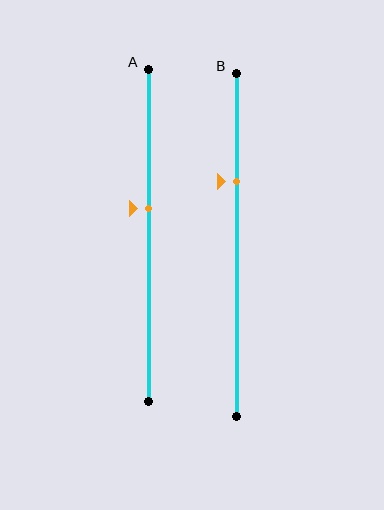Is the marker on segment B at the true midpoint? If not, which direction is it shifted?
No, the marker on segment B is shifted upward by about 18% of the segment length.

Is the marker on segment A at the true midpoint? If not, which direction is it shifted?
No, the marker on segment A is shifted upward by about 8% of the segment length.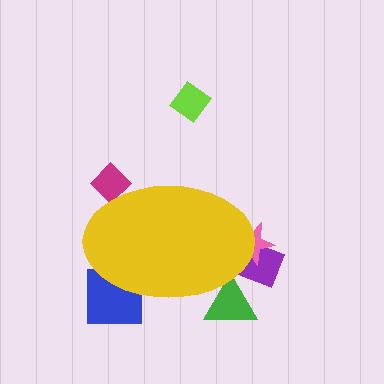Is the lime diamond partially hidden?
No, the lime diamond is fully visible.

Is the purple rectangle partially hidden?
Yes, the purple rectangle is partially hidden behind the yellow ellipse.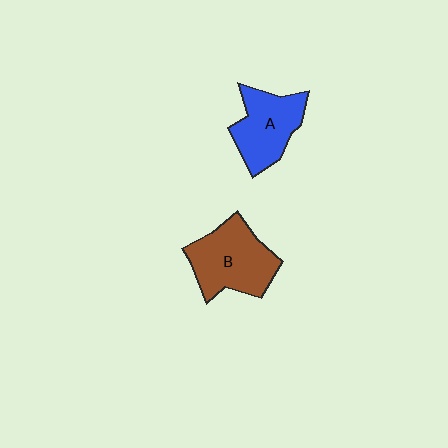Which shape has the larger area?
Shape B (brown).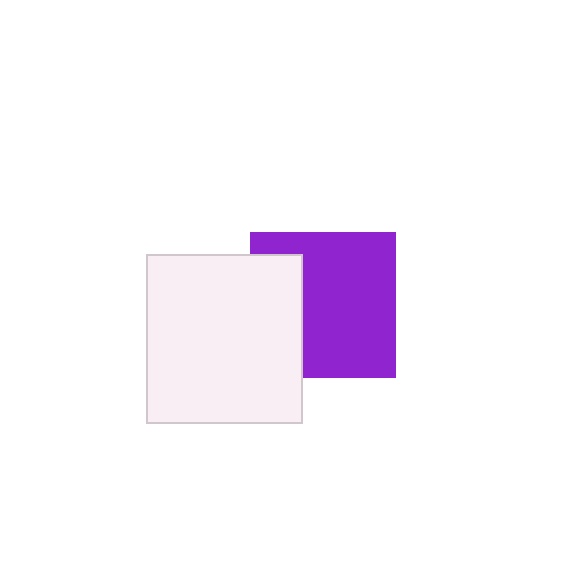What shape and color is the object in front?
The object in front is a white rectangle.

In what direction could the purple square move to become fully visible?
The purple square could move right. That would shift it out from behind the white rectangle entirely.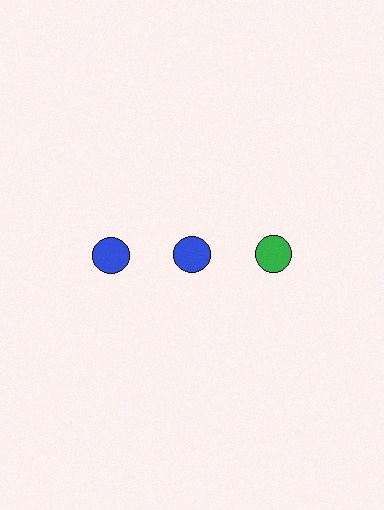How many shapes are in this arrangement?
There are 3 shapes arranged in a grid pattern.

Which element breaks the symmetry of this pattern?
The green circle in the top row, center column breaks the symmetry. All other shapes are blue circles.